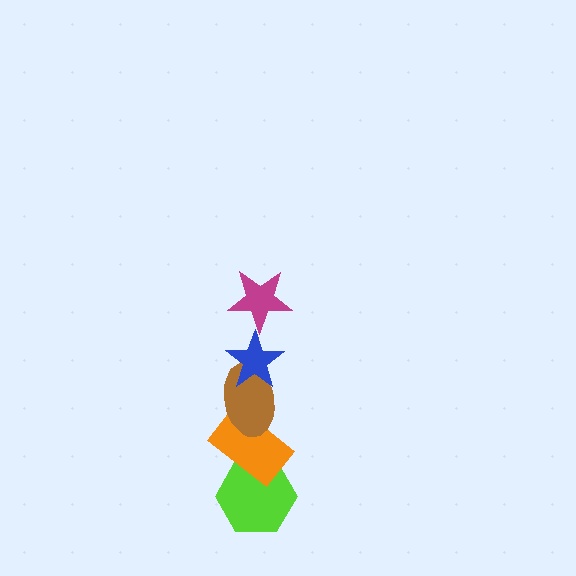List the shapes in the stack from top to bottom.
From top to bottom: the magenta star, the blue star, the brown ellipse, the orange rectangle, the lime hexagon.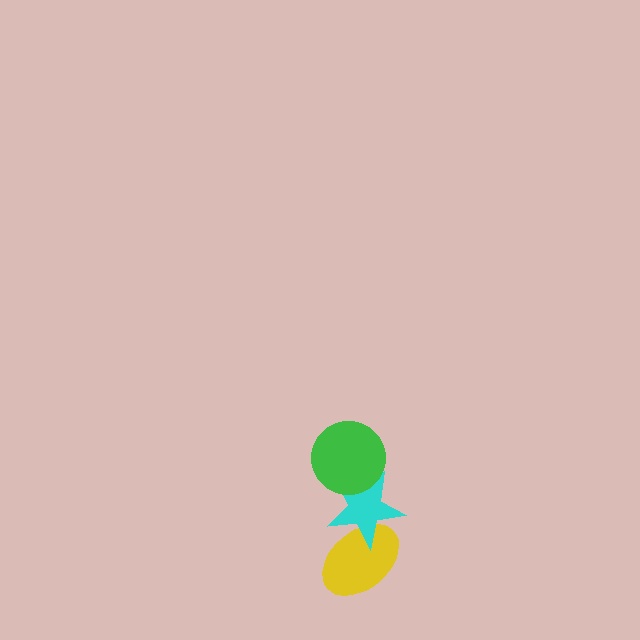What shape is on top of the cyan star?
The green circle is on top of the cyan star.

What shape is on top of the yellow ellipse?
The cyan star is on top of the yellow ellipse.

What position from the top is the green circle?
The green circle is 1st from the top.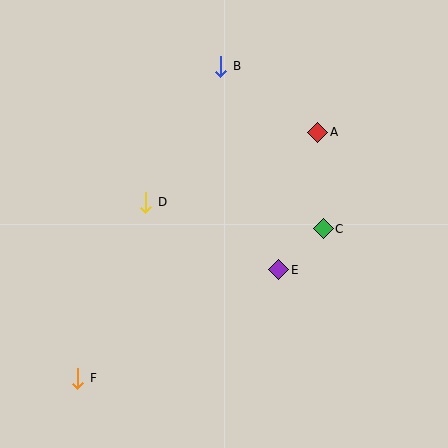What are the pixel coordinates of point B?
Point B is at (221, 66).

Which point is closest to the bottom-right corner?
Point E is closest to the bottom-right corner.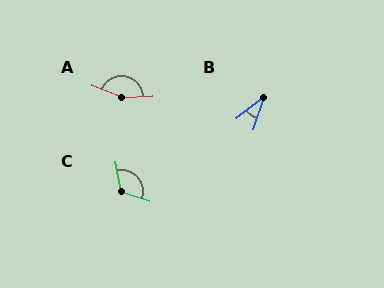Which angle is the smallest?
B, at approximately 34 degrees.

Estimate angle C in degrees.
Approximately 119 degrees.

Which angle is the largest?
A, at approximately 155 degrees.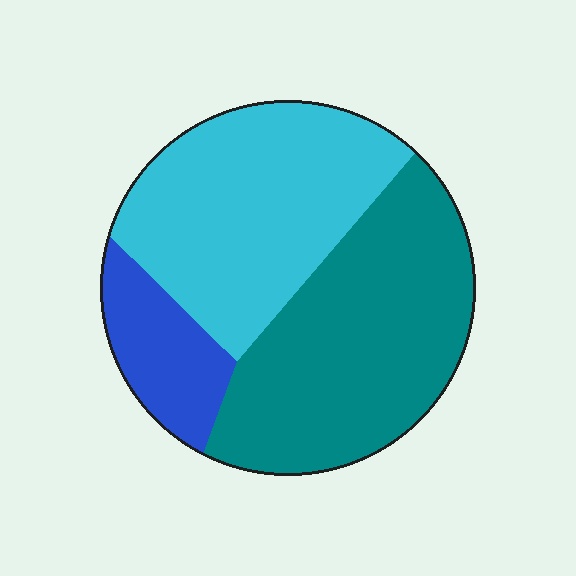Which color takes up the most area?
Teal, at roughly 45%.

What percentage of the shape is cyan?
Cyan takes up between a quarter and a half of the shape.